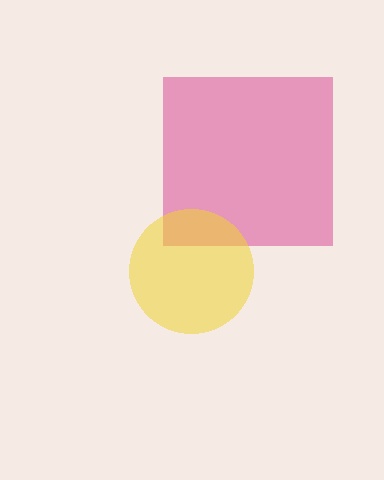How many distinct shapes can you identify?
There are 2 distinct shapes: a magenta square, a yellow circle.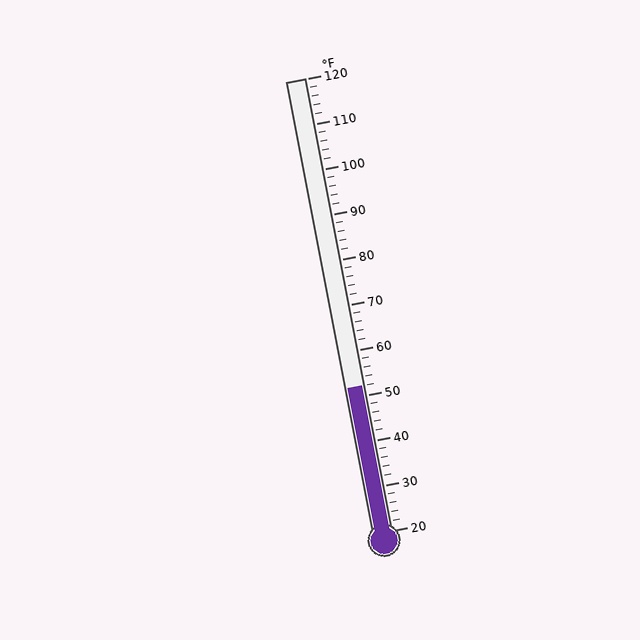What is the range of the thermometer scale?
The thermometer scale ranges from 20°F to 120°F.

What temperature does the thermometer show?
The thermometer shows approximately 52°F.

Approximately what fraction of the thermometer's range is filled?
The thermometer is filled to approximately 30% of its range.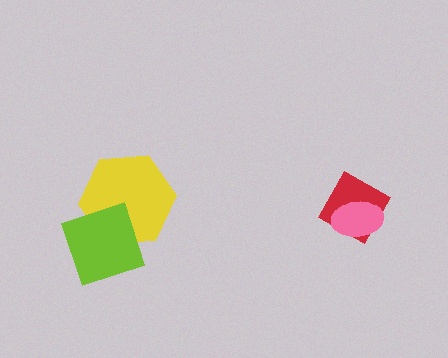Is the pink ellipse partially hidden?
No, no other shape covers it.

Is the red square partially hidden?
Yes, it is partially covered by another shape.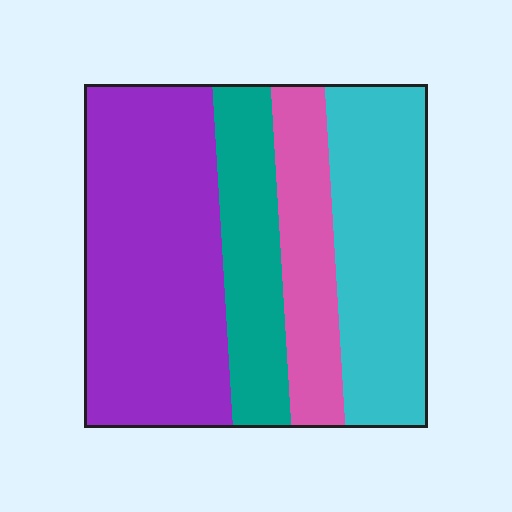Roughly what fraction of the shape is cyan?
Cyan covers 27% of the shape.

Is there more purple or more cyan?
Purple.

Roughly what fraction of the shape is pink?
Pink covers 16% of the shape.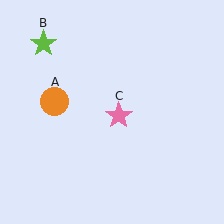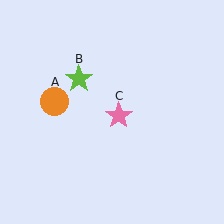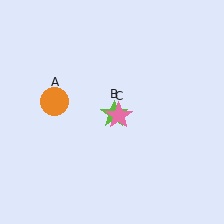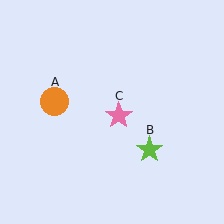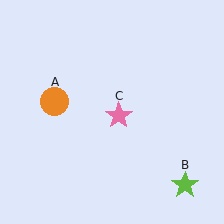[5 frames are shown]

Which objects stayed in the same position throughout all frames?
Orange circle (object A) and pink star (object C) remained stationary.